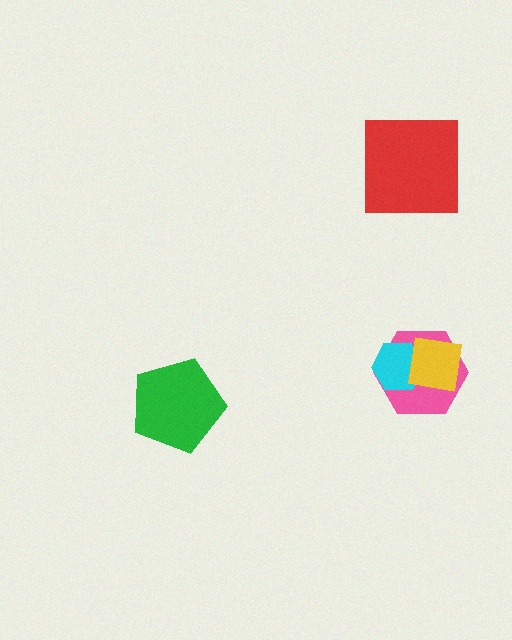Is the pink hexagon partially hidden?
Yes, it is partially covered by another shape.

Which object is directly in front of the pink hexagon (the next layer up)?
The cyan hexagon is directly in front of the pink hexagon.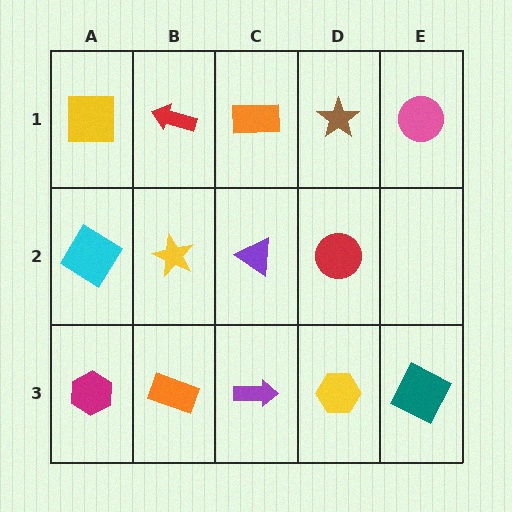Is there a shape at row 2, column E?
No, that cell is empty.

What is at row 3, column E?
A teal square.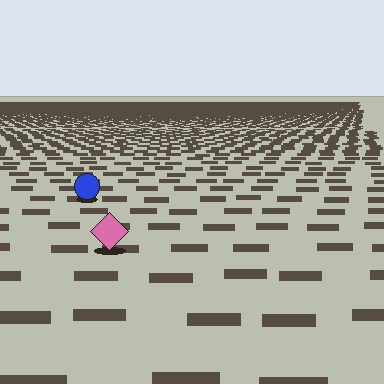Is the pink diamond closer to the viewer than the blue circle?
Yes. The pink diamond is closer — you can tell from the texture gradient: the ground texture is coarser near it.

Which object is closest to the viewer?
The pink diamond is closest. The texture marks near it are larger and more spread out.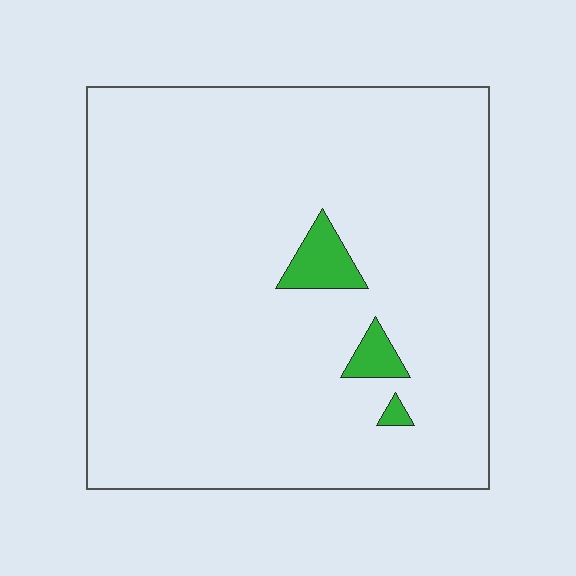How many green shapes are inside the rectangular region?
3.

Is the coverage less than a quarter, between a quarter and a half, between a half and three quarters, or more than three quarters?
Less than a quarter.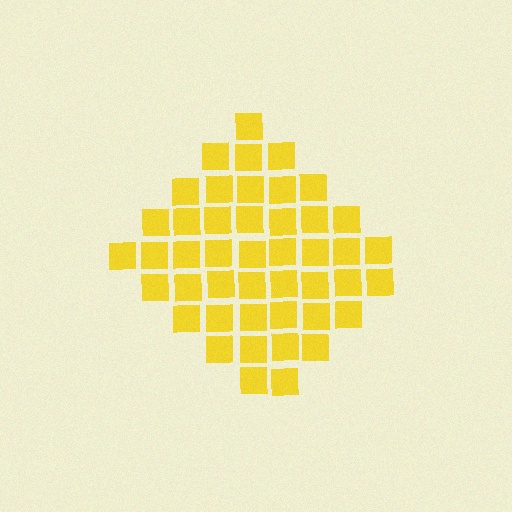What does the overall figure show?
The overall figure shows a diamond.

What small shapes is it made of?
It is made of small squares.